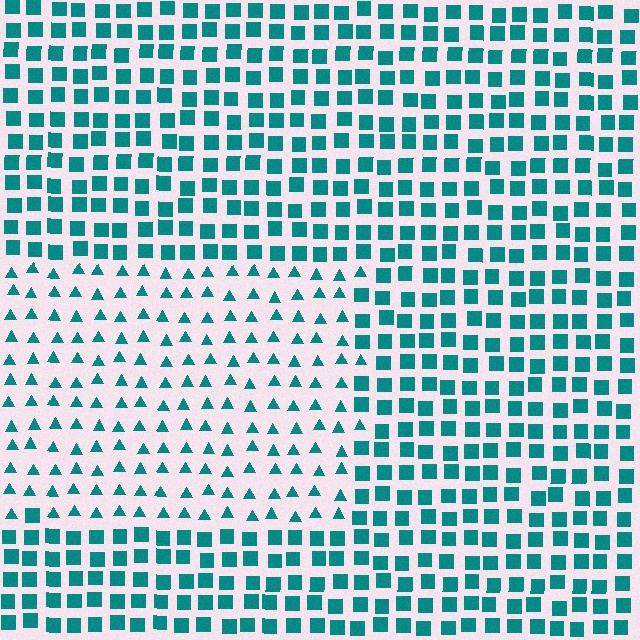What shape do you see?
I see a rectangle.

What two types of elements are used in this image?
The image uses triangles inside the rectangle region and squares outside it.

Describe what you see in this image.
The image is filled with small teal elements arranged in a uniform grid. A rectangle-shaped region contains triangles, while the surrounding area contains squares. The boundary is defined purely by the change in element shape.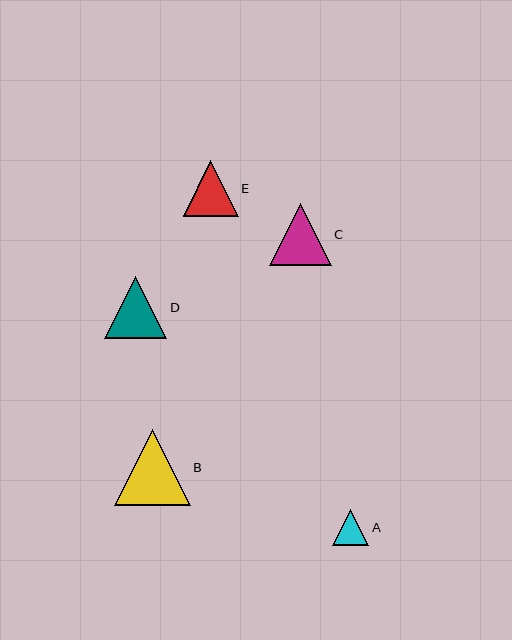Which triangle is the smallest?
Triangle A is the smallest with a size of approximately 36 pixels.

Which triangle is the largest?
Triangle B is the largest with a size of approximately 76 pixels.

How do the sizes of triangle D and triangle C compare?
Triangle D and triangle C are approximately the same size.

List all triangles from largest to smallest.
From largest to smallest: B, D, C, E, A.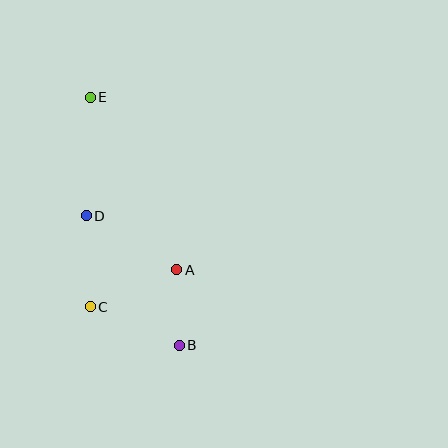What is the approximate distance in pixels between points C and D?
The distance between C and D is approximately 91 pixels.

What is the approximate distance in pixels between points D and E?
The distance between D and E is approximately 119 pixels.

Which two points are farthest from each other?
Points B and E are farthest from each other.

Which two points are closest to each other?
Points A and B are closest to each other.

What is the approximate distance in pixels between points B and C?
The distance between B and C is approximately 97 pixels.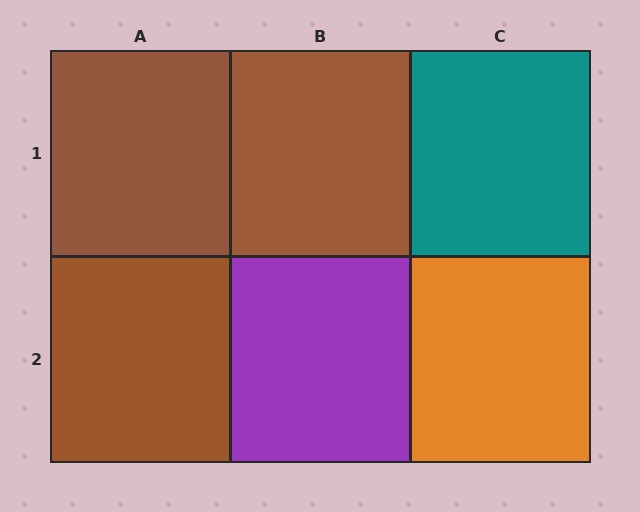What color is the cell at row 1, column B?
Brown.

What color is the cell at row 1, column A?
Brown.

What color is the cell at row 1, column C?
Teal.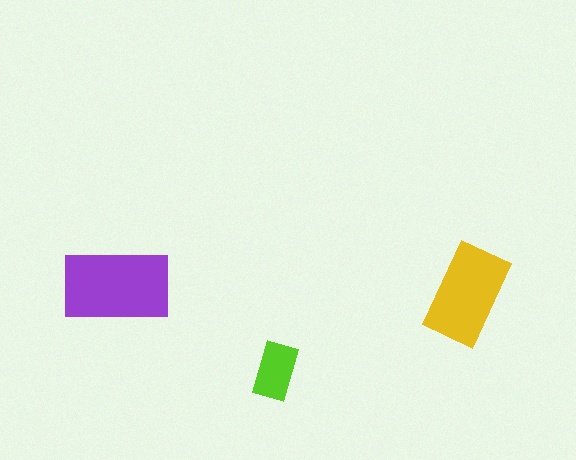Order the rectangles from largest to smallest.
the purple one, the yellow one, the lime one.